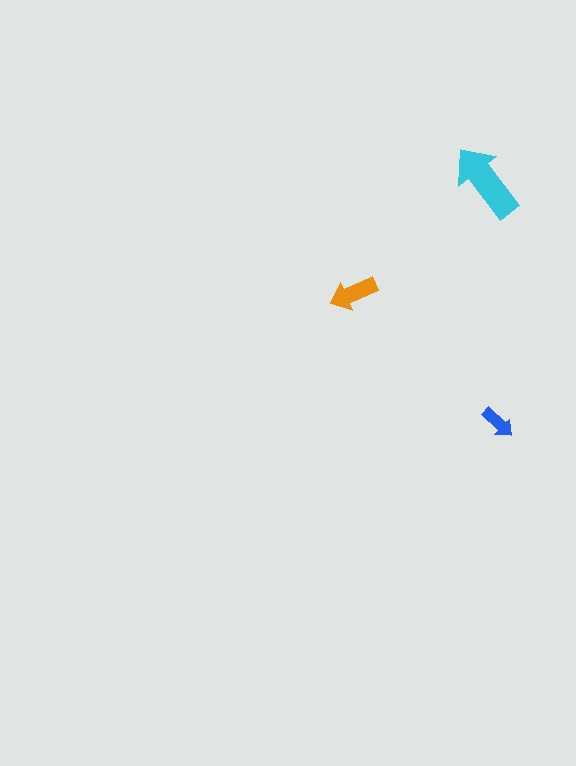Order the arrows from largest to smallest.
the cyan one, the orange one, the blue one.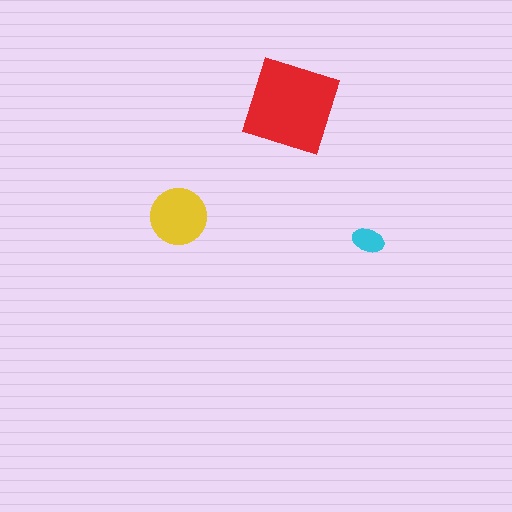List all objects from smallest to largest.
The cyan ellipse, the yellow circle, the red diamond.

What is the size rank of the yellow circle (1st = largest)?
2nd.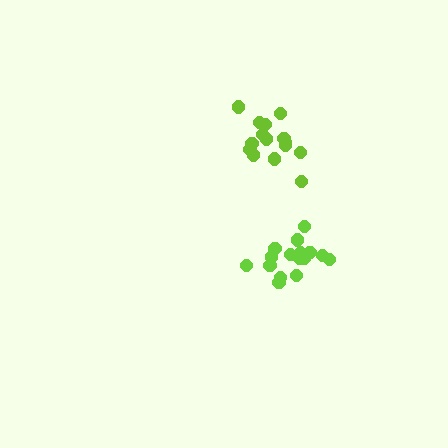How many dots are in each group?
Group 1: 15 dots, Group 2: 16 dots (31 total).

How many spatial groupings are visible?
There are 2 spatial groupings.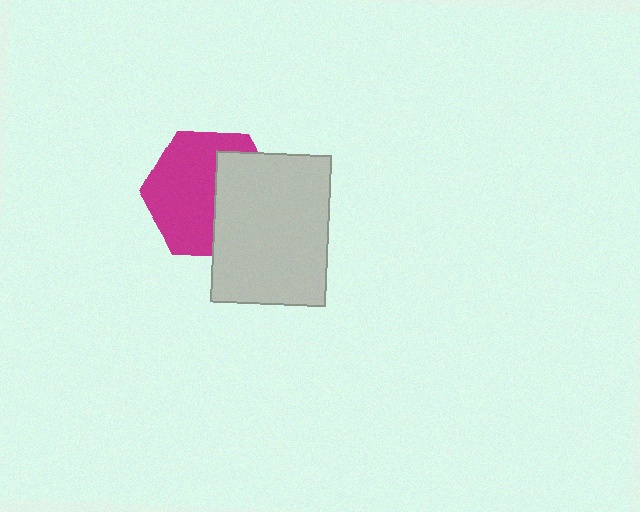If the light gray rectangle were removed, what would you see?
You would see the complete magenta hexagon.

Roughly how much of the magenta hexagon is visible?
About half of it is visible (roughly 59%).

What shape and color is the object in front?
The object in front is a light gray rectangle.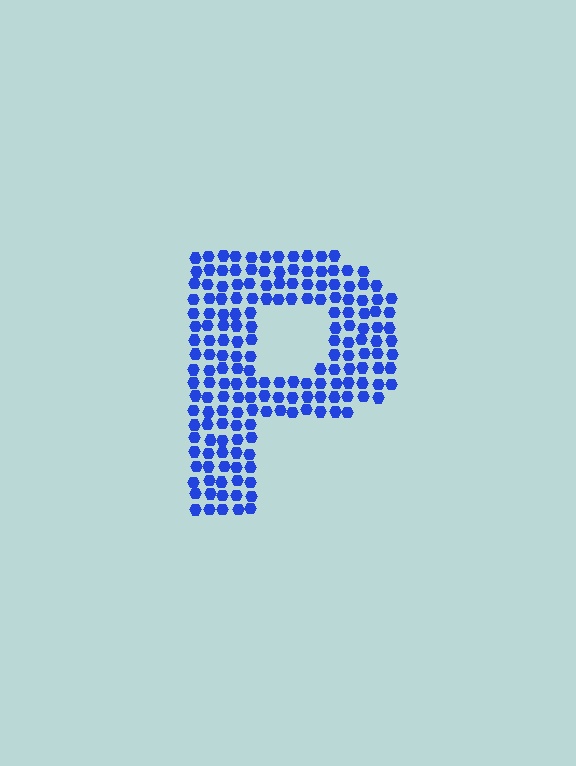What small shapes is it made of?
It is made of small hexagons.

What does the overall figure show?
The overall figure shows the letter P.